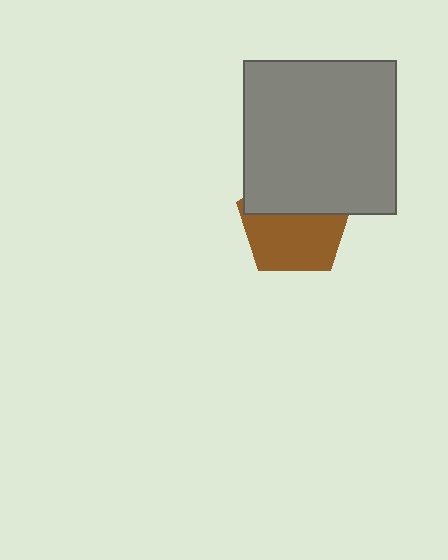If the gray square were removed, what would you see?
You would see the complete brown pentagon.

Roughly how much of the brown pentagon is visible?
About half of it is visible (roughly 57%).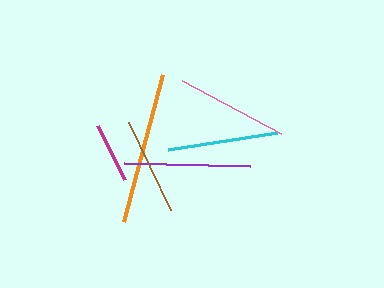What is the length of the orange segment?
The orange segment is approximately 152 pixels long.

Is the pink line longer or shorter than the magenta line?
The pink line is longer than the magenta line.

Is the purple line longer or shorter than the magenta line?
The purple line is longer than the magenta line.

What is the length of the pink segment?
The pink segment is approximately 113 pixels long.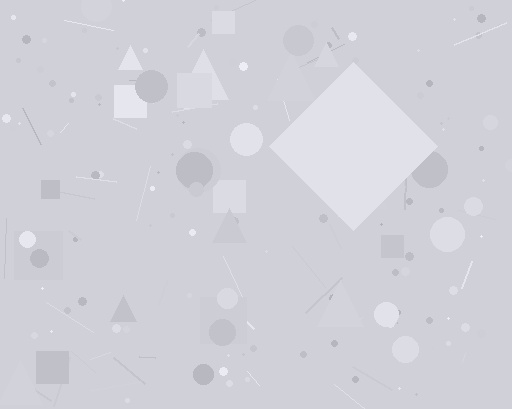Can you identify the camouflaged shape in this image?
The camouflaged shape is a diamond.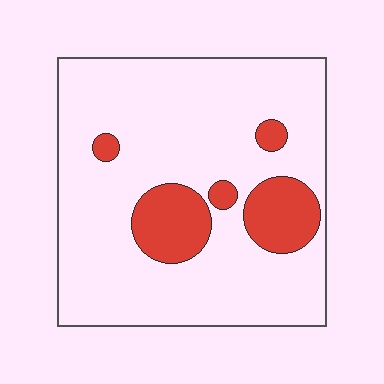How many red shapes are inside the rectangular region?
5.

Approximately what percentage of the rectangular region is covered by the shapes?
Approximately 15%.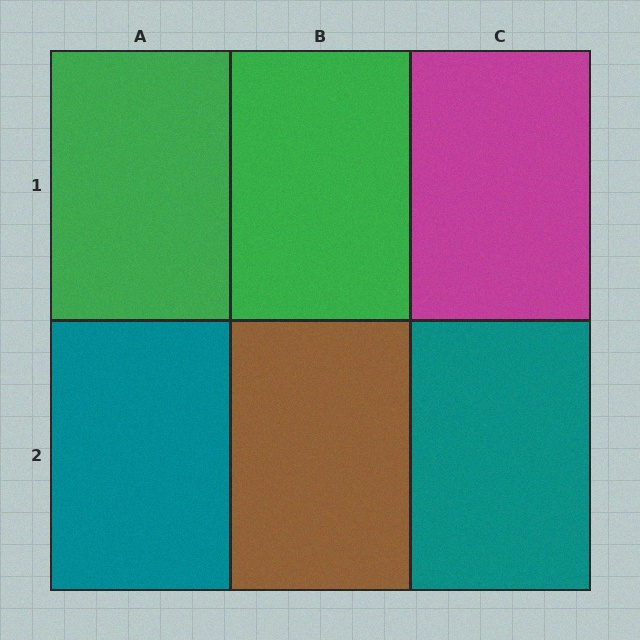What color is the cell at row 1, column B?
Green.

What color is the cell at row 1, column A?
Green.